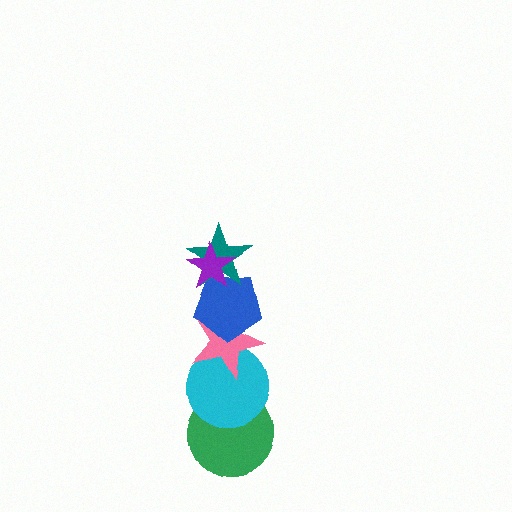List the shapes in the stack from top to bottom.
From top to bottom: the purple star, the teal star, the blue pentagon, the pink star, the cyan circle, the green circle.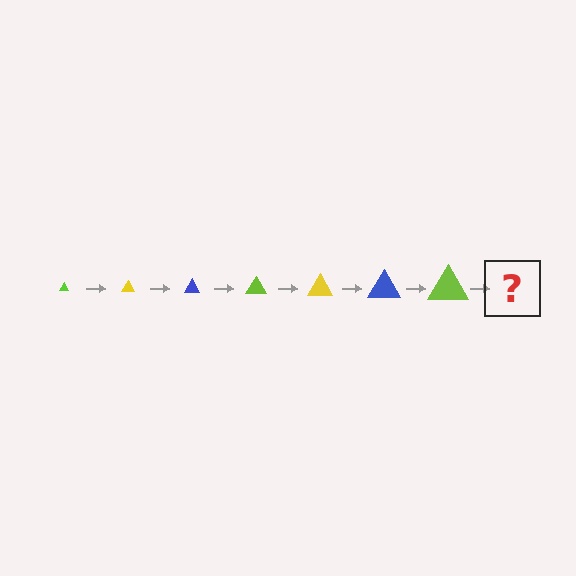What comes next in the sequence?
The next element should be a yellow triangle, larger than the previous one.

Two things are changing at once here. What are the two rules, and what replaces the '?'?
The two rules are that the triangle grows larger each step and the color cycles through lime, yellow, and blue. The '?' should be a yellow triangle, larger than the previous one.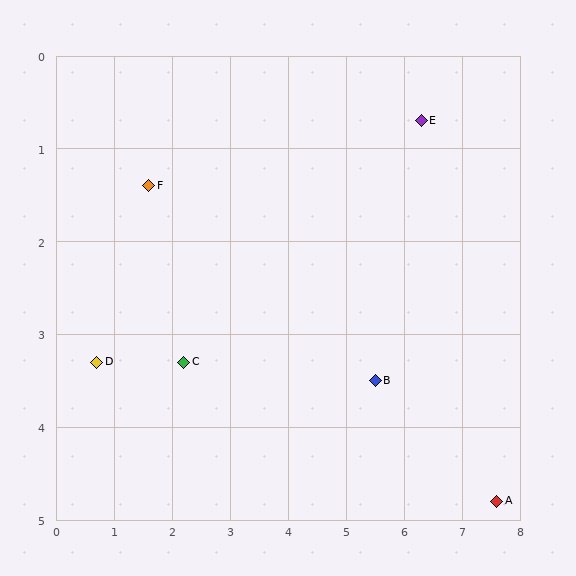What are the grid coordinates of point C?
Point C is at approximately (2.2, 3.3).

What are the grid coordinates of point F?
Point F is at approximately (1.6, 1.4).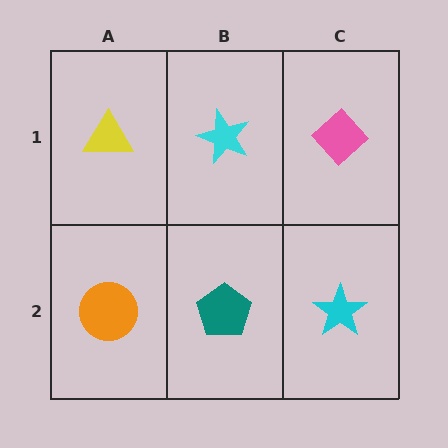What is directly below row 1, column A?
An orange circle.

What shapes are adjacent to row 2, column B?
A cyan star (row 1, column B), an orange circle (row 2, column A), a cyan star (row 2, column C).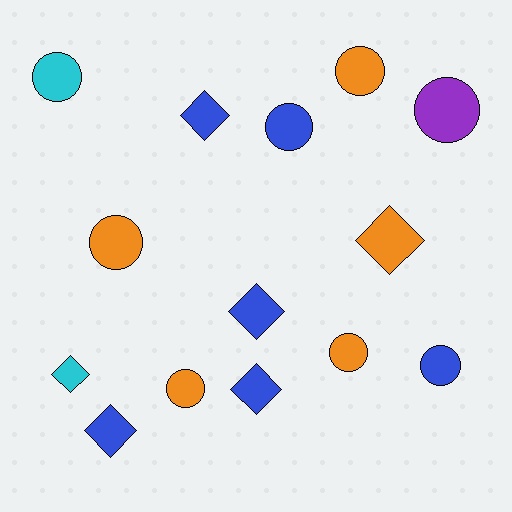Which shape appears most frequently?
Circle, with 8 objects.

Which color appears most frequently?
Blue, with 6 objects.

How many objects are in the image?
There are 14 objects.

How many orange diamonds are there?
There is 1 orange diamond.